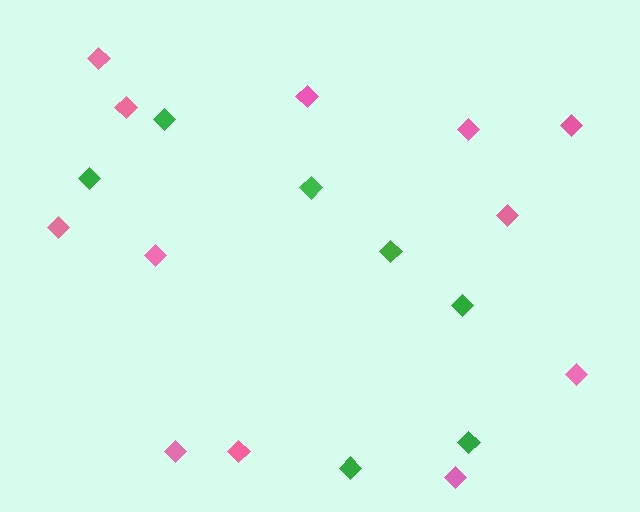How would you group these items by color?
There are 2 groups: one group of pink diamonds (12) and one group of green diamonds (7).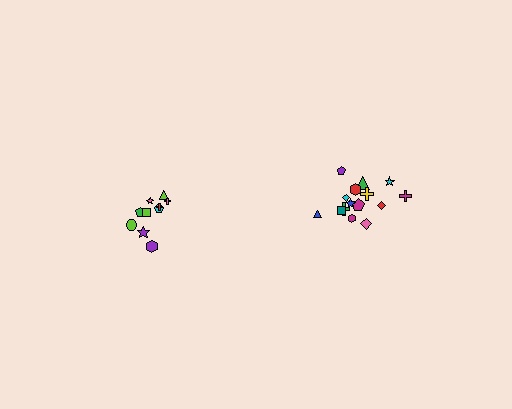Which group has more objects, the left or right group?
The right group.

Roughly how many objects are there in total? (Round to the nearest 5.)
Roughly 25 objects in total.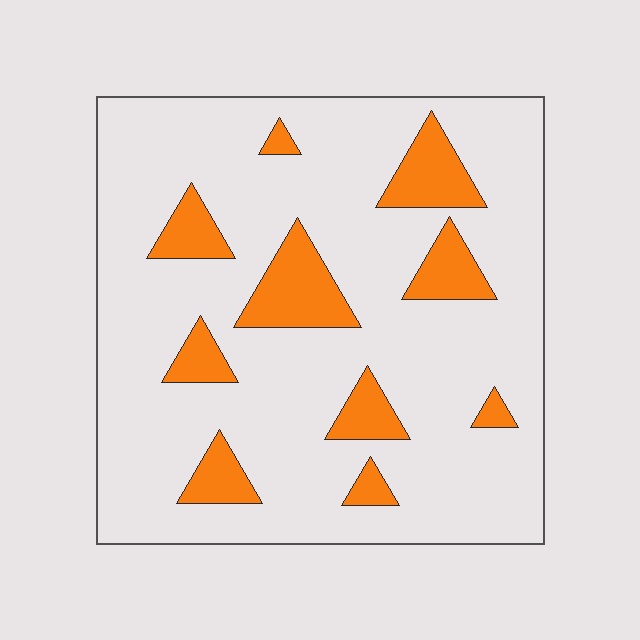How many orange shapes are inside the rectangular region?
10.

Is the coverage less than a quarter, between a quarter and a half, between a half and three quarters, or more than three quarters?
Less than a quarter.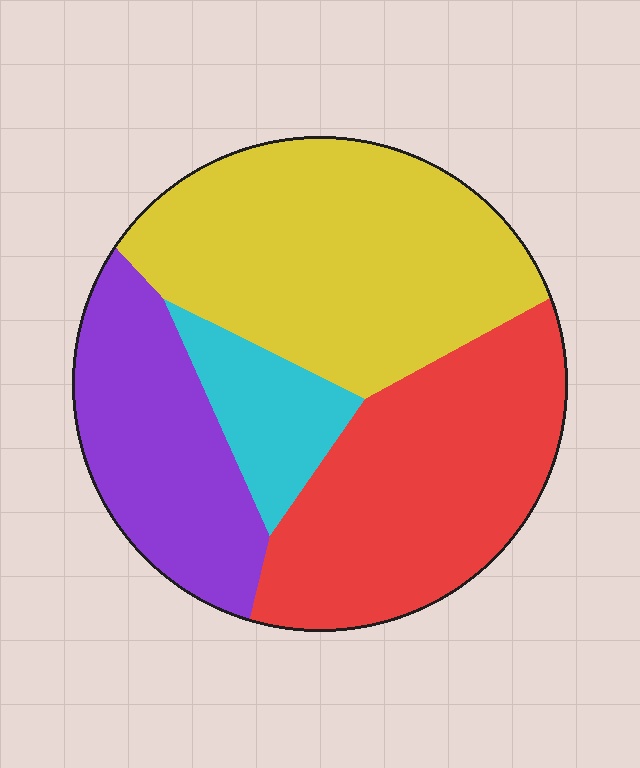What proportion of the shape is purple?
Purple takes up less than a quarter of the shape.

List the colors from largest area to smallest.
From largest to smallest: yellow, red, purple, cyan.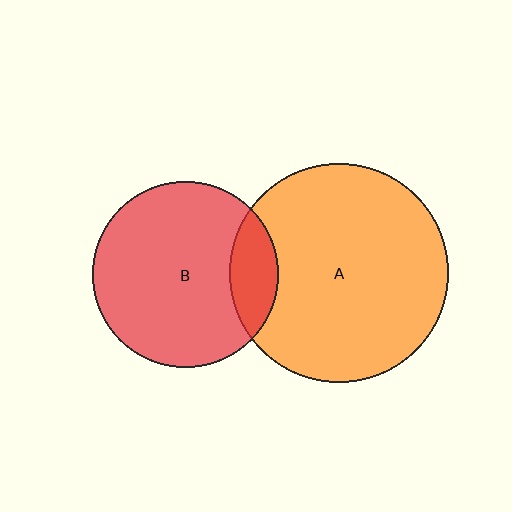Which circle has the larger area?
Circle A (orange).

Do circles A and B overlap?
Yes.